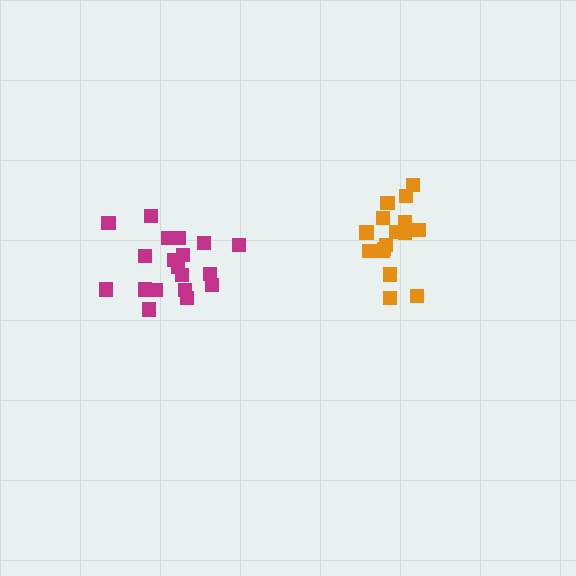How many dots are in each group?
Group 1: 16 dots, Group 2: 19 dots (35 total).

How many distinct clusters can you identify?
There are 2 distinct clusters.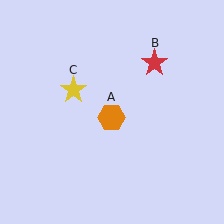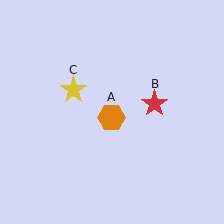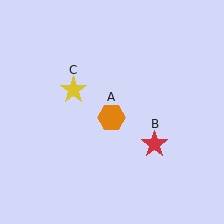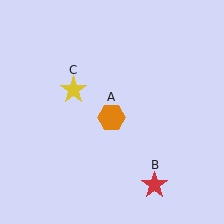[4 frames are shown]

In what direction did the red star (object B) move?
The red star (object B) moved down.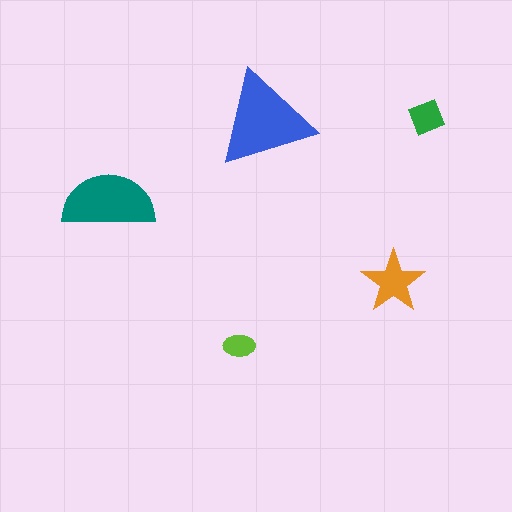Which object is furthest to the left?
The teal semicircle is leftmost.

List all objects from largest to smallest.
The blue triangle, the teal semicircle, the orange star, the green diamond, the lime ellipse.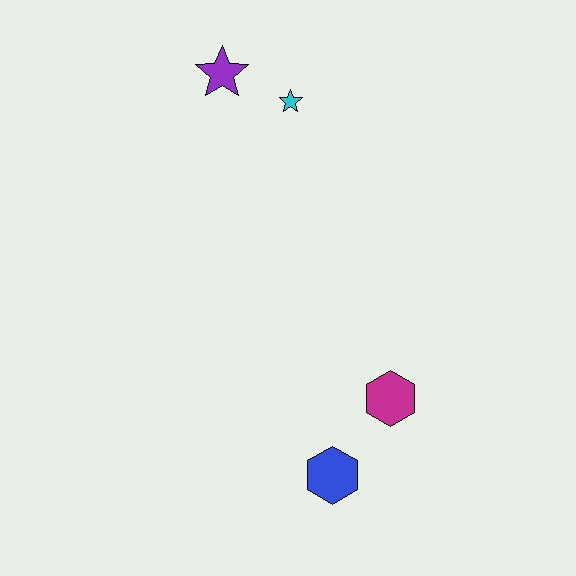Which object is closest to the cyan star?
The purple star is closest to the cyan star.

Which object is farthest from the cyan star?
The blue hexagon is farthest from the cyan star.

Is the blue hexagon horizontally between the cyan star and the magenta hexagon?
Yes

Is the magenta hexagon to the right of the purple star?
Yes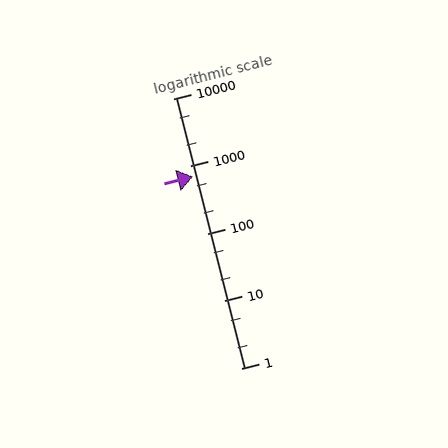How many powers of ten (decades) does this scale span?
The scale spans 4 decades, from 1 to 10000.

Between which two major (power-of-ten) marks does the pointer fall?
The pointer is between 100 and 1000.